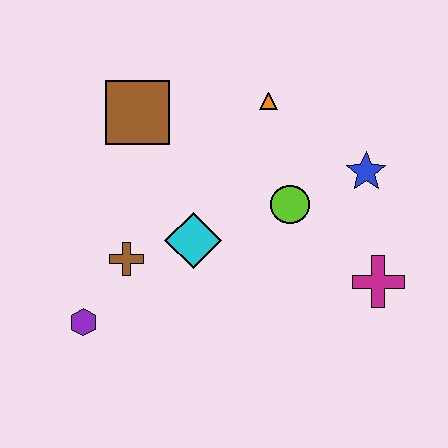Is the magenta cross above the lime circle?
No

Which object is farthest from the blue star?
The purple hexagon is farthest from the blue star.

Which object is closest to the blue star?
The lime circle is closest to the blue star.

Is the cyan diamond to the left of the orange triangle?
Yes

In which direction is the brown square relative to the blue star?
The brown square is to the left of the blue star.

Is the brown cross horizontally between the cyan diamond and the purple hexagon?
Yes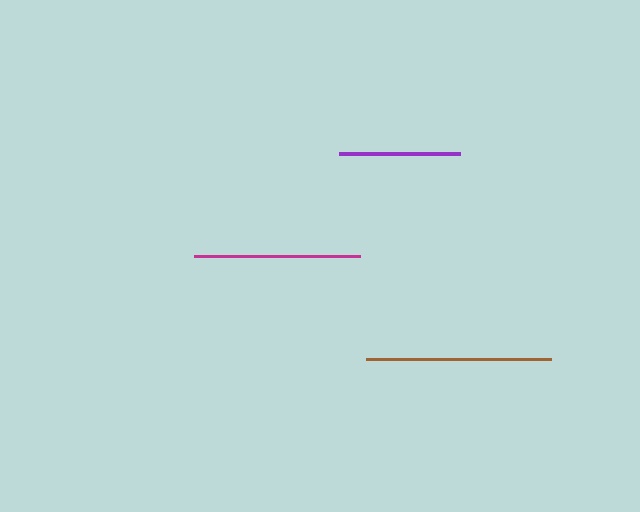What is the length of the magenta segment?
The magenta segment is approximately 166 pixels long.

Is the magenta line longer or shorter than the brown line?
The brown line is longer than the magenta line.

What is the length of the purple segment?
The purple segment is approximately 121 pixels long.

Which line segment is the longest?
The brown line is the longest at approximately 184 pixels.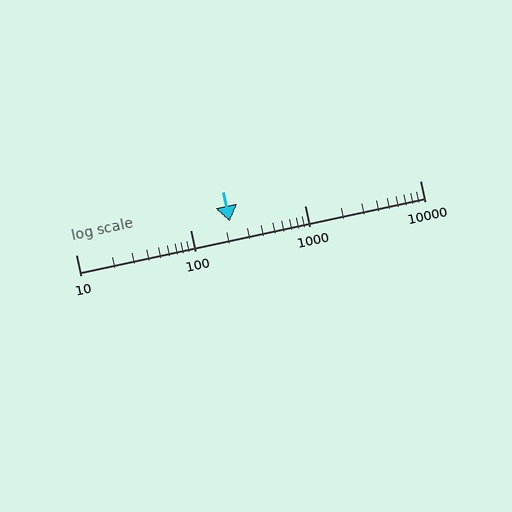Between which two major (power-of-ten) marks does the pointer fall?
The pointer is between 100 and 1000.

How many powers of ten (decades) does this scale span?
The scale spans 3 decades, from 10 to 10000.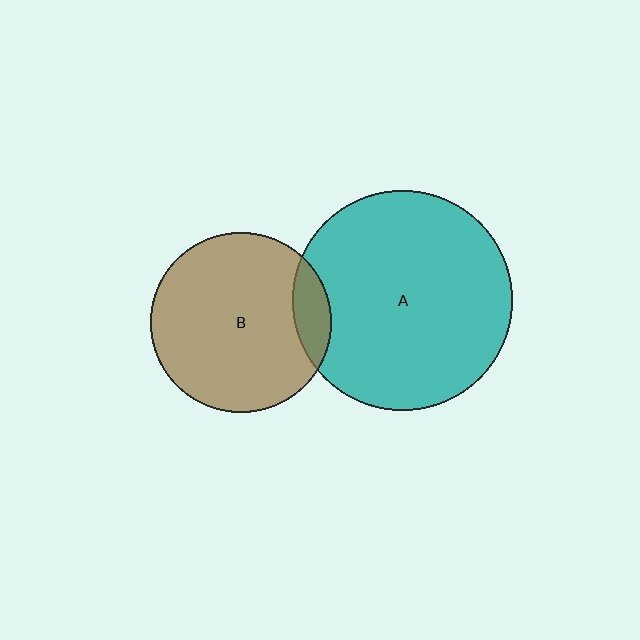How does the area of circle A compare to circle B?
Approximately 1.5 times.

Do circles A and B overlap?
Yes.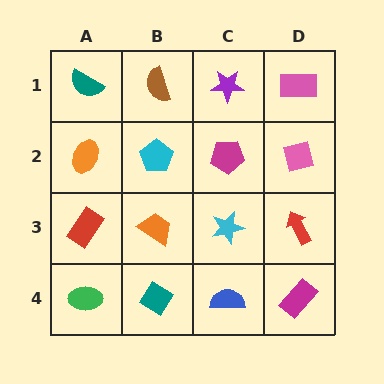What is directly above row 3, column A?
An orange ellipse.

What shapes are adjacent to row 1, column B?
A cyan pentagon (row 2, column B), a teal semicircle (row 1, column A), a purple star (row 1, column C).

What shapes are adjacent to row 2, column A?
A teal semicircle (row 1, column A), a red rectangle (row 3, column A), a cyan pentagon (row 2, column B).